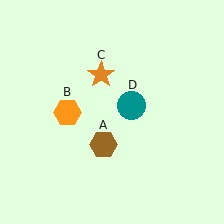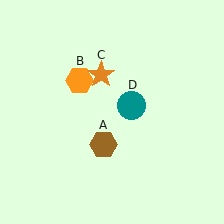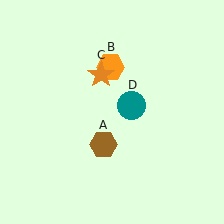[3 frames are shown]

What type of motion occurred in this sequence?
The orange hexagon (object B) rotated clockwise around the center of the scene.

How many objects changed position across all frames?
1 object changed position: orange hexagon (object B).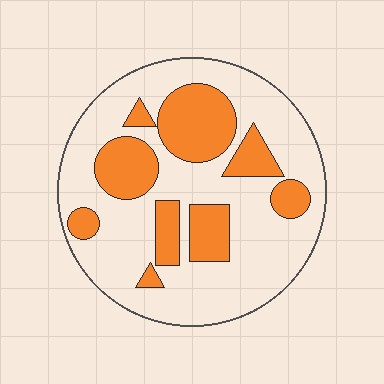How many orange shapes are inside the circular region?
9.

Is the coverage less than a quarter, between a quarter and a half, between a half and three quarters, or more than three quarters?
Between a quarter and a half.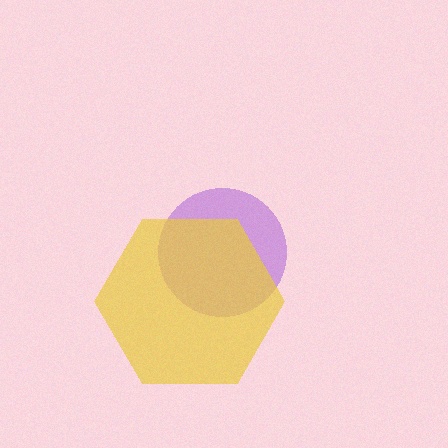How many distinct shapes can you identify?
There are 2 distinct shapes: a purple circle, a yellow hexagon.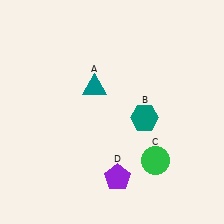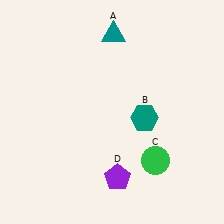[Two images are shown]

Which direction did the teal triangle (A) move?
The teal triangle (A) moved up.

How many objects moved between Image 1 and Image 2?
1 object moved between the two images.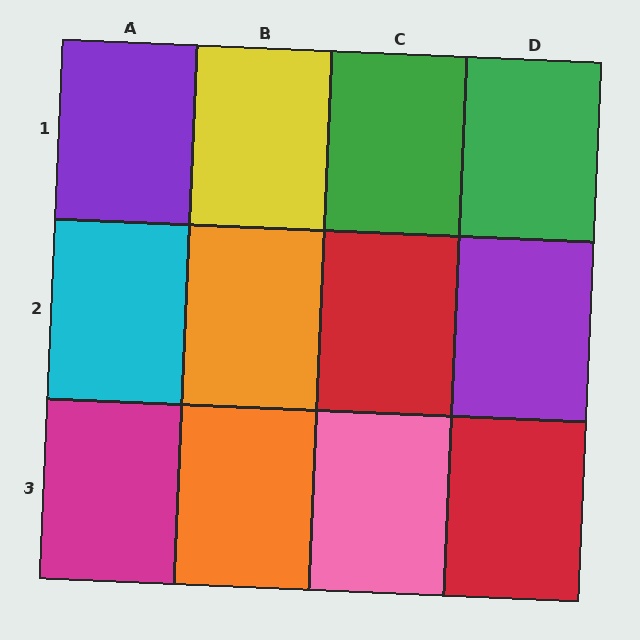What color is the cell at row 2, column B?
Orange.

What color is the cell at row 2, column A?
Cyan.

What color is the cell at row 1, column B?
Yellow.